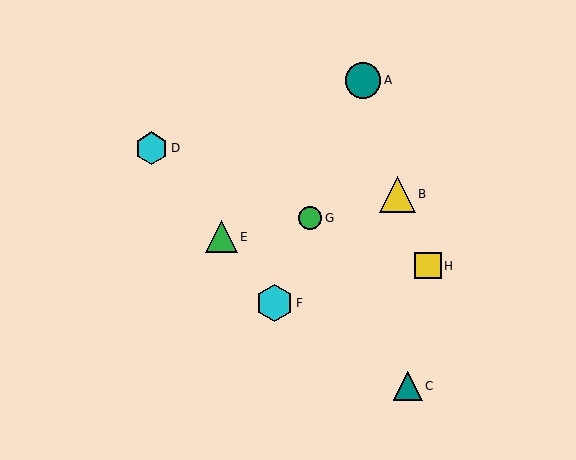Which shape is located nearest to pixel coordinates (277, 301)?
The cyan hexagon (labeled F) at (275, 303) is nearest to that location.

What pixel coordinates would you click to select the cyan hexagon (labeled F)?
Click at (275, 303) to select the cyan hexagon F.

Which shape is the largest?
The cyan hexagon (labeled F) is the largest.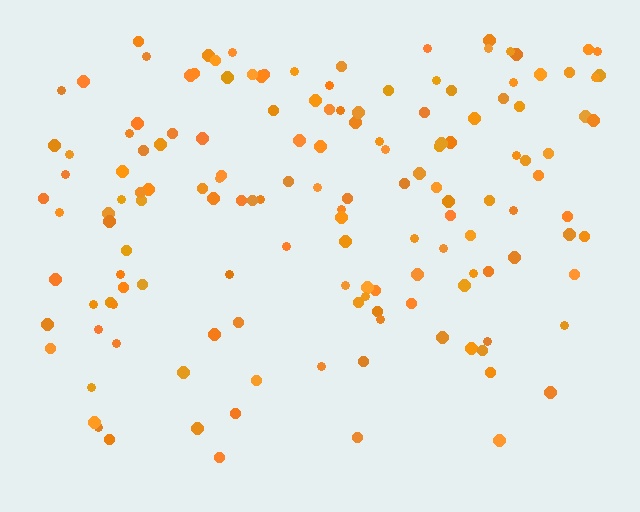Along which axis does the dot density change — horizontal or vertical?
Vertical.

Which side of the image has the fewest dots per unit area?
The bottom.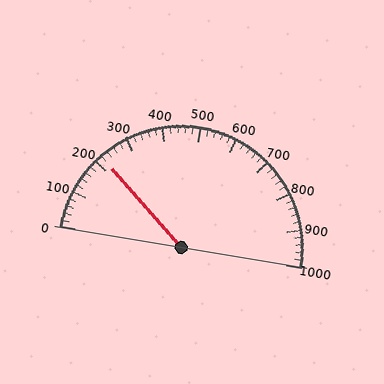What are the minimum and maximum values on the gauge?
The gauge ranges from 0 to 1000.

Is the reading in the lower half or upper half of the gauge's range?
The reading is in the lower half of the range (0 to 1000).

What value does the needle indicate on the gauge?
The needle indicates approximately 220.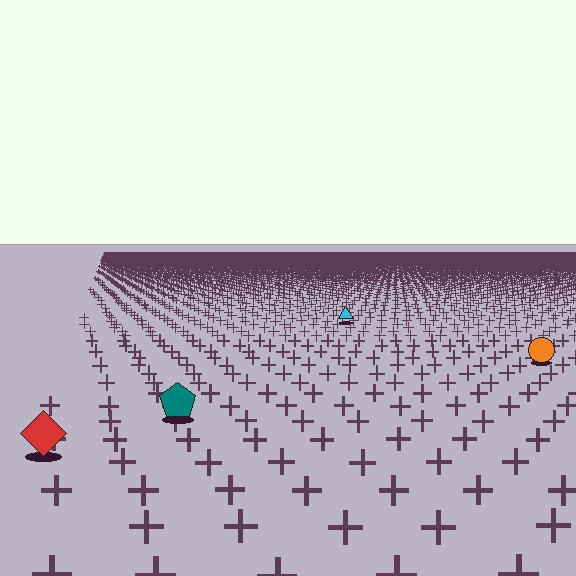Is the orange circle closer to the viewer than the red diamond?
No. The red diamond is closer — you can tell from the texture gradient: the ground texture is coarser near it.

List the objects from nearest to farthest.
From nearest to farthest: the red diamond, the teal pentagon, the orange circle, the cyan triangle.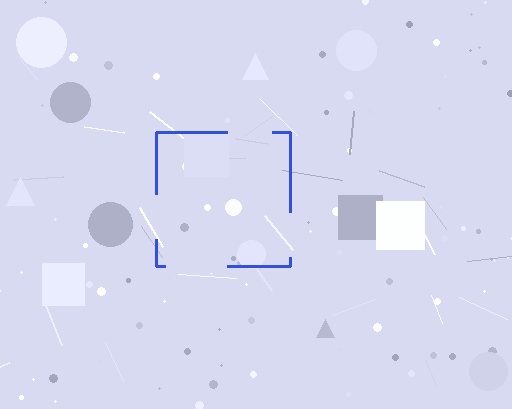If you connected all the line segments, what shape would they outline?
They would outline a square.